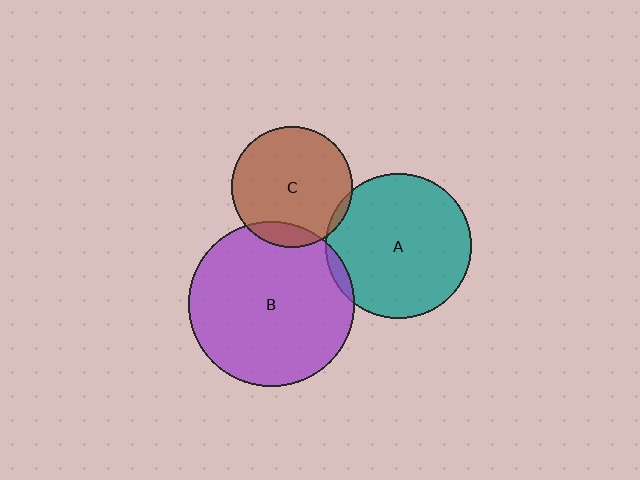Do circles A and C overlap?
Yes.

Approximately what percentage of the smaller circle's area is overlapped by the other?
Approximately 5%.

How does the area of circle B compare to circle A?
Approximately 1.3 times.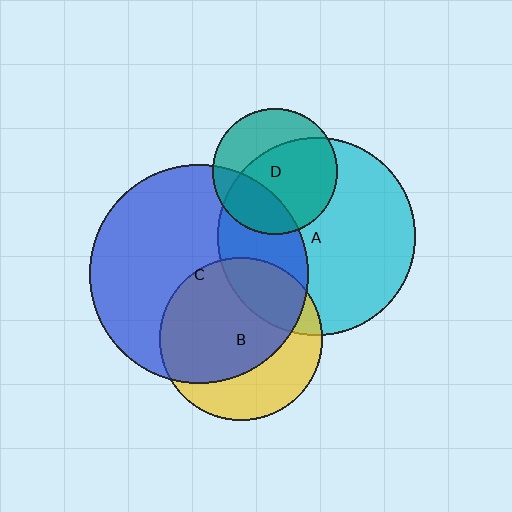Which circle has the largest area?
Circle C (blue).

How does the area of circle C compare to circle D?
Approximately 3.0 times.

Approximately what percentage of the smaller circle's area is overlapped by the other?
Approximately 65%.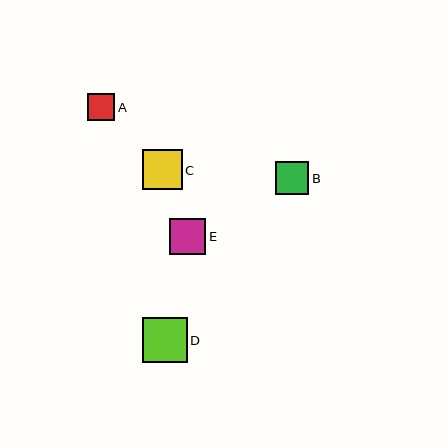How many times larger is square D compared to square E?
Square D is approximately 1.2 times the size of square E.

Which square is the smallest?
Square A is the smallest with a size of approximately 27 pixels.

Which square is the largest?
Square D is the largest with a size of approximately 44 pixels.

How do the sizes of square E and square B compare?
Square E and square B are approximately the same size.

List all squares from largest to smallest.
From largest to smallest: D, C, E, B, A.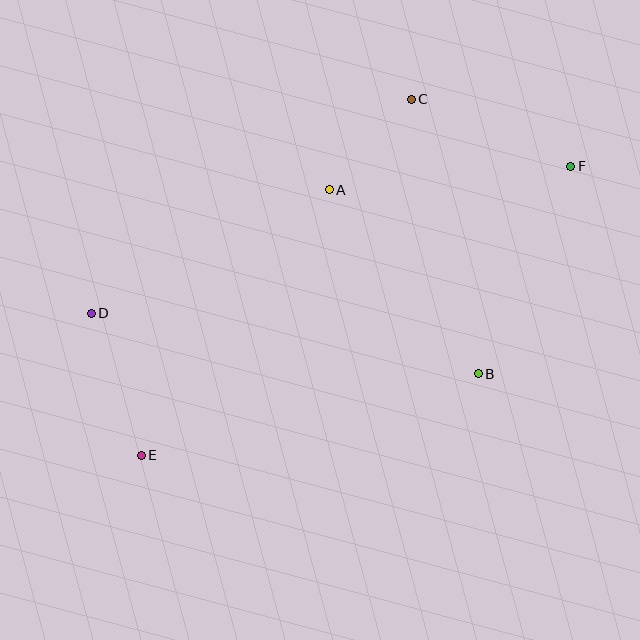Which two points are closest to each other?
Points A and C are closest to each other.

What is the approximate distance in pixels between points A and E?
The distance between A and E is approximately 325 pixels.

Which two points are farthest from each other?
Points E and F are farthest from each other.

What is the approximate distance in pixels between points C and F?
The distance between C and F is approximately 173 pixels.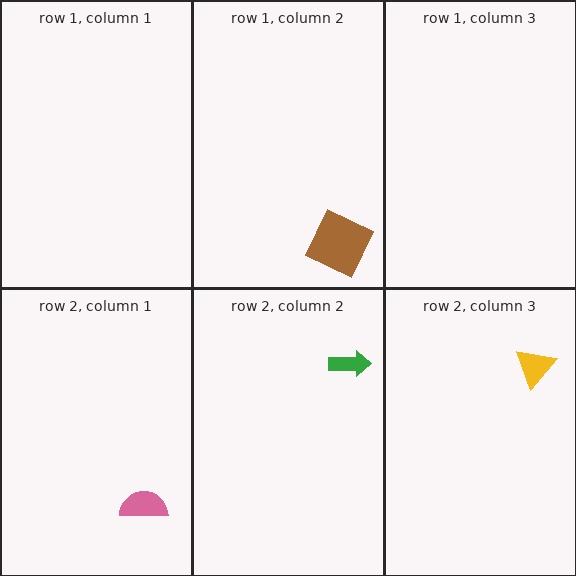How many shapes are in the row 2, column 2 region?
1.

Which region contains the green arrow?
The row 2, column 2 region.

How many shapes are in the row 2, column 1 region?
1.